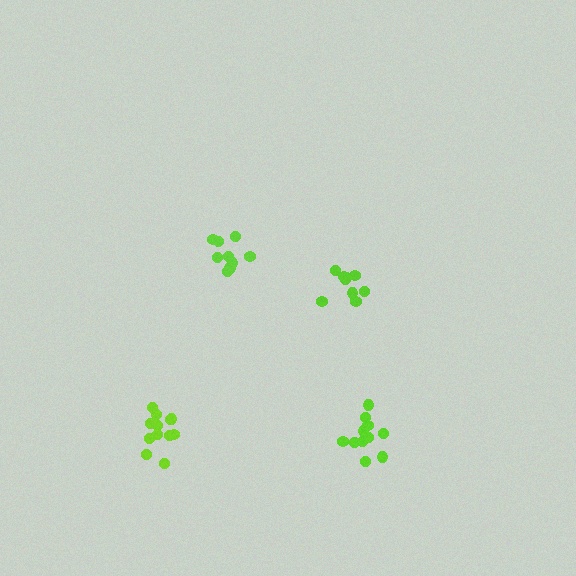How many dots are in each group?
Group 1: 9 dots, Group 2: 11 dots, Group 3: 12 dots, Group 4: 9 dots (41 total).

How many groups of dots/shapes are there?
There are 4 groups.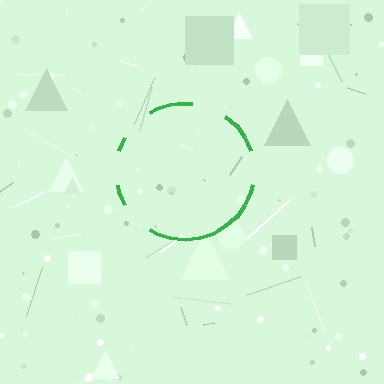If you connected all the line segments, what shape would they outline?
They would outline a circle.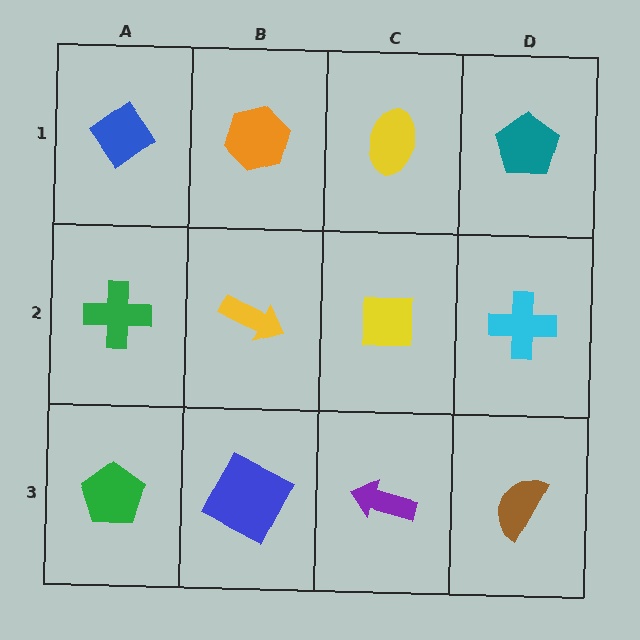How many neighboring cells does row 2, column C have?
4.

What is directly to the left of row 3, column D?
A purple arrow.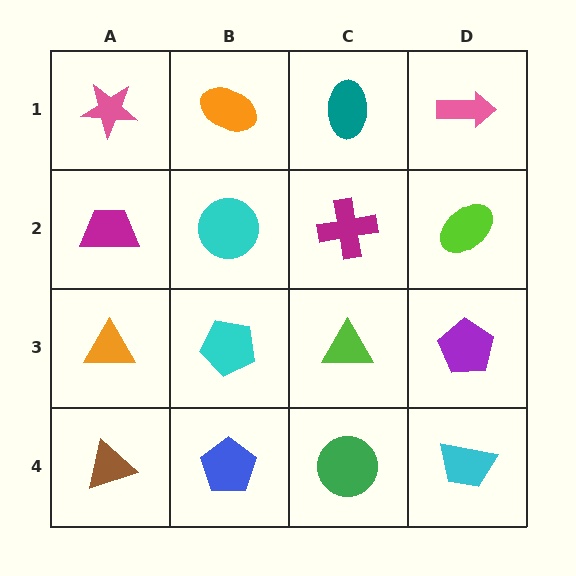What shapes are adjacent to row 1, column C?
A magenta cross (row 2, column C), an orange ellipse (row 1, column B), a pink arrow (row 1, column D).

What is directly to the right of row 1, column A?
An orange ellipse.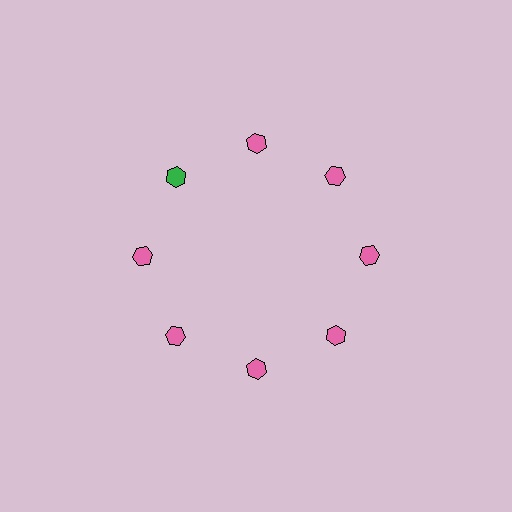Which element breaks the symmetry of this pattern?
The green hexagon at roughly the 10 o'clock position breaks the symmetry. All other shapes are pink hexagons.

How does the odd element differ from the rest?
It has a different color: green instead of pink.